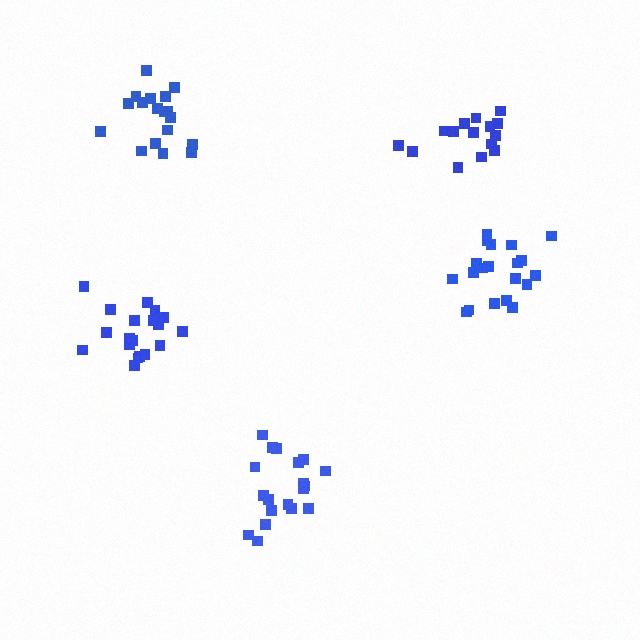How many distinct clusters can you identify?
There are 5 distinct clusters.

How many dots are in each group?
Group 1: 20 dots, Group 2: 18 dots, Group 3: 19 dots, Group 4: 20 dots, Group 5: 15 dots (92 total).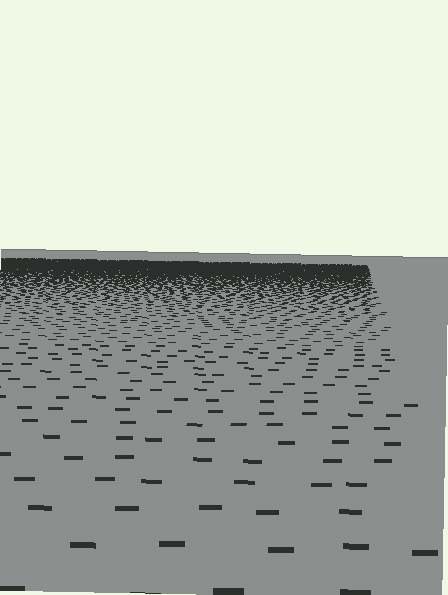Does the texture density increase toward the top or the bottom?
Density increases toward the top.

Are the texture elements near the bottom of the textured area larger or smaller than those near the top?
Larger. Near the bottom, elements are closer to the viewer and appear at a bigger on-screen size.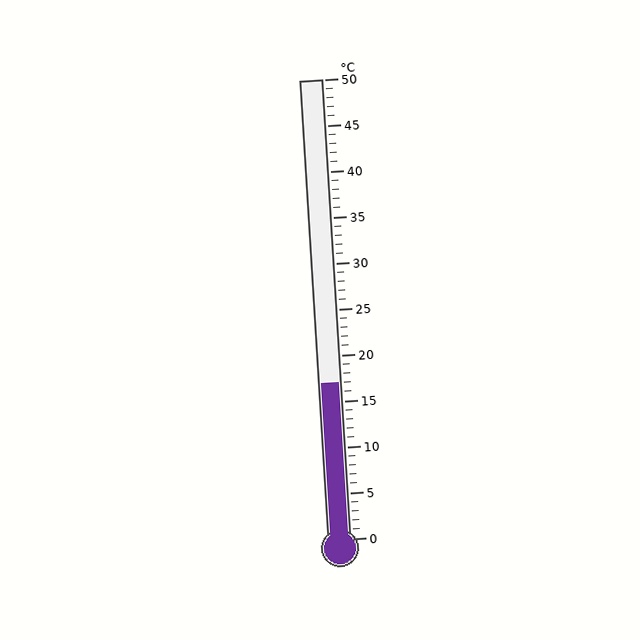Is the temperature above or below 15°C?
The temperature is above 15°C.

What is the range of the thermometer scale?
The thermometer scale ranges from 0°C to 50°C.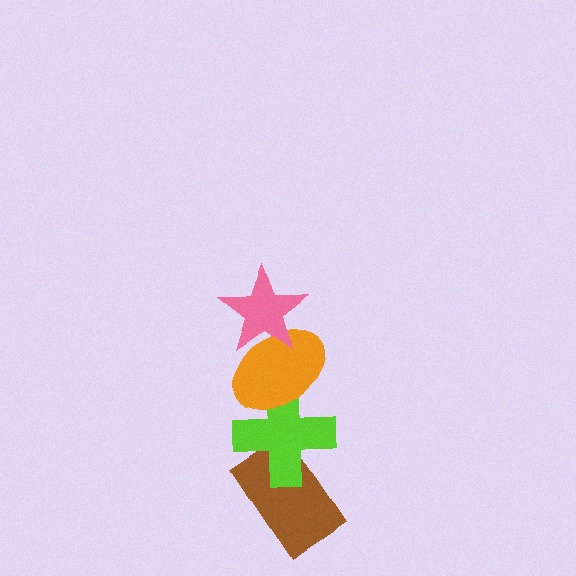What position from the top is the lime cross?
The lime cross is 3rd from the top.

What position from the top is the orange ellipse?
The orange ellipse is 2nd from the top.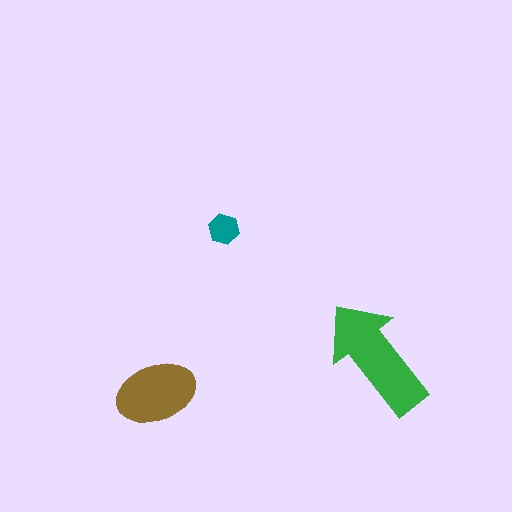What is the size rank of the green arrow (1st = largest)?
1st.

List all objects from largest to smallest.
The green arrow, the brown ellipse, the teal hexagon.